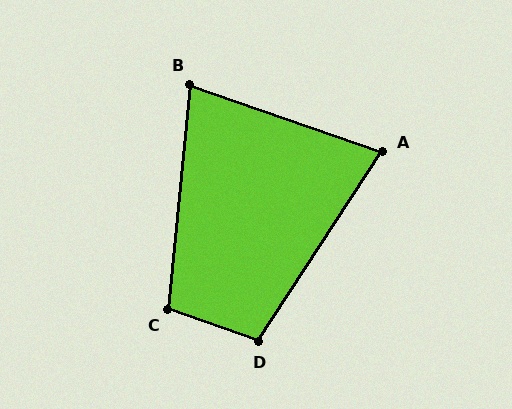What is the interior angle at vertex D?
Approximately 104 degrees (obtuse).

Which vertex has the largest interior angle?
C, at approximately 104 degrees.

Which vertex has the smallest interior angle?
A, at approximately 76 degrees.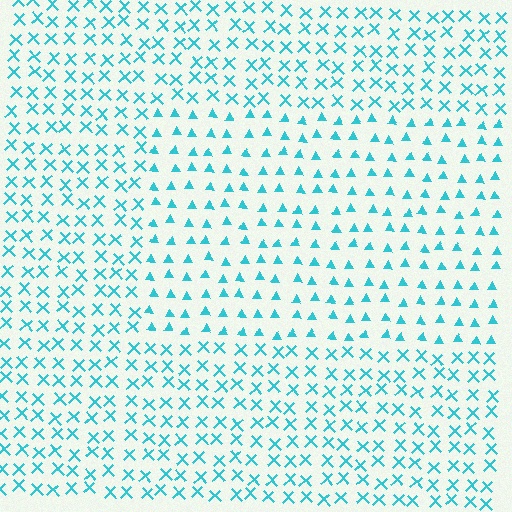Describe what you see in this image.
The image is filled with small cyan elements arranged in a uniform grid. A rectangle-shaped region contains triangles, while the surrounding area contains X marks. The boundary is defined purely by the change in element shape.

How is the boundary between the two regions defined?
The boundary is defined by a change in element shape: triangles inside vs. X marks outside. All elements share the same color and spacing.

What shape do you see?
I see a rectangle.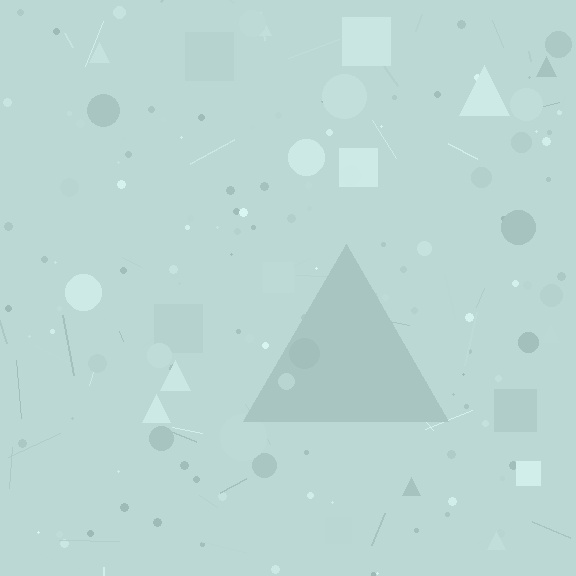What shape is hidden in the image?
A triangle is hidden in the image.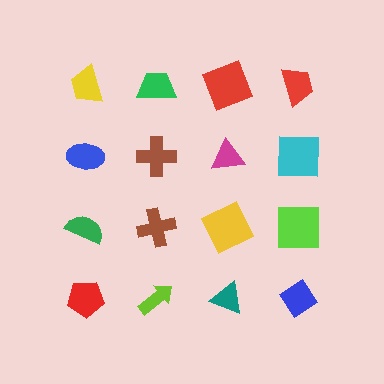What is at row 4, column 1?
A red pentagon.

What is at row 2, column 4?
A cyan square.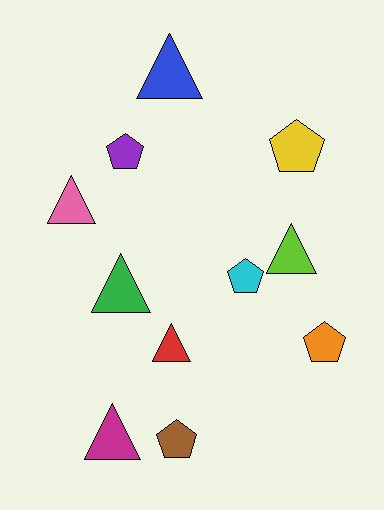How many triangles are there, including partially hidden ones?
There are 6 triangles.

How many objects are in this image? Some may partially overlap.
There are 11 objects.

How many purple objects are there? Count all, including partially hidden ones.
There is 1 purple object.